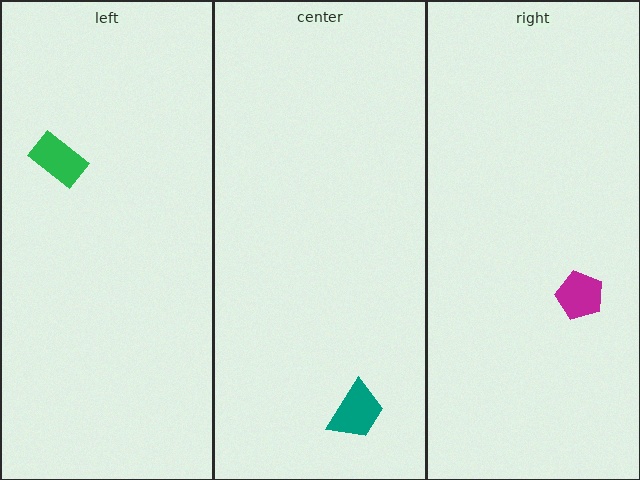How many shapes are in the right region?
1.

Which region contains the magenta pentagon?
The right region.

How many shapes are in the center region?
1.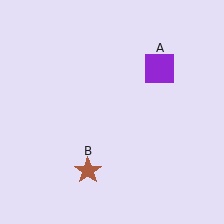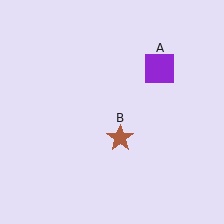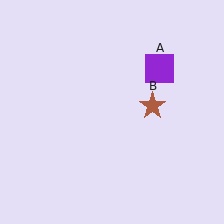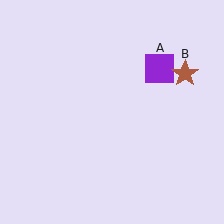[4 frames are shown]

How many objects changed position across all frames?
1 object changed position: brown star (object B).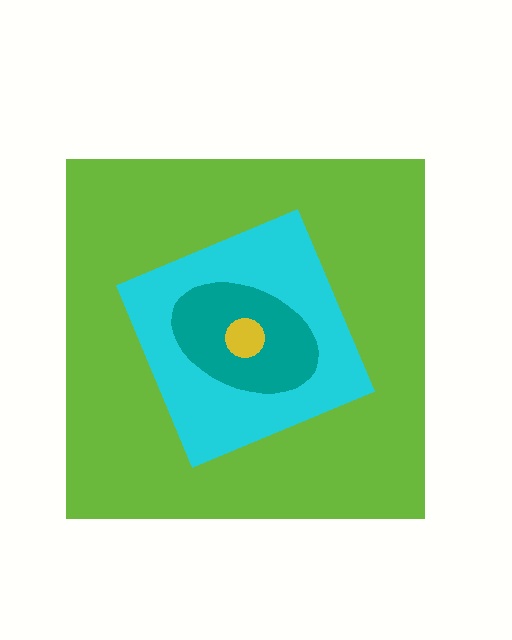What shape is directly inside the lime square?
The cyan diamond.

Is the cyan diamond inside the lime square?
Yes.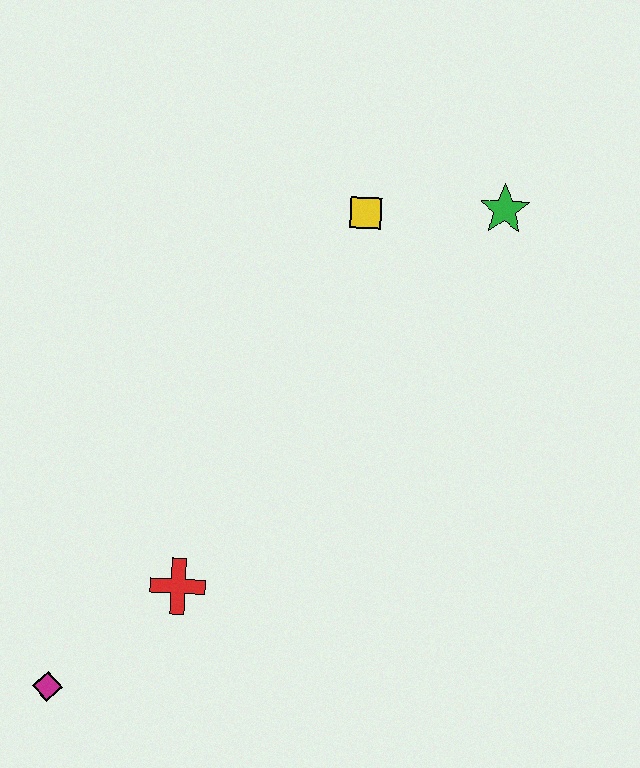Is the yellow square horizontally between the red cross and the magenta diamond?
No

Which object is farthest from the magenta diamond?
The green star is farthest from the magenta diamond.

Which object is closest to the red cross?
The magenta diamond is closest to the red cross.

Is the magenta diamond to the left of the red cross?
Yes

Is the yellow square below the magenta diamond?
No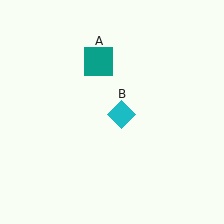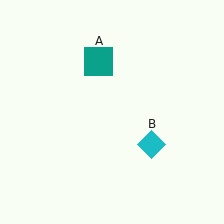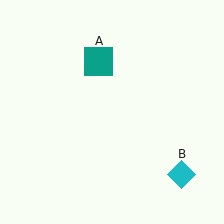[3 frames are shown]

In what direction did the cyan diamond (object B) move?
The cyan diamond (object B) moved down and to the right.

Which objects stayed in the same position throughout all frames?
Teal square (object A) remained stationary.